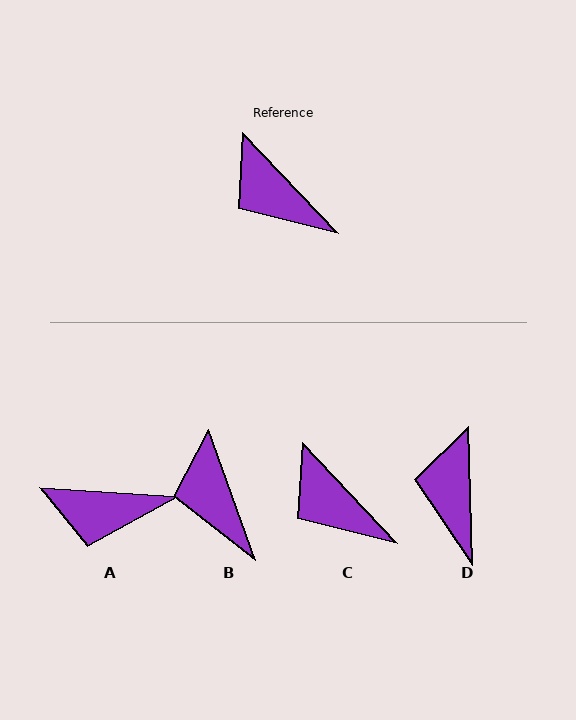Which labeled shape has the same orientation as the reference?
C.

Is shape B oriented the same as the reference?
No, it is off by about 24 degrees.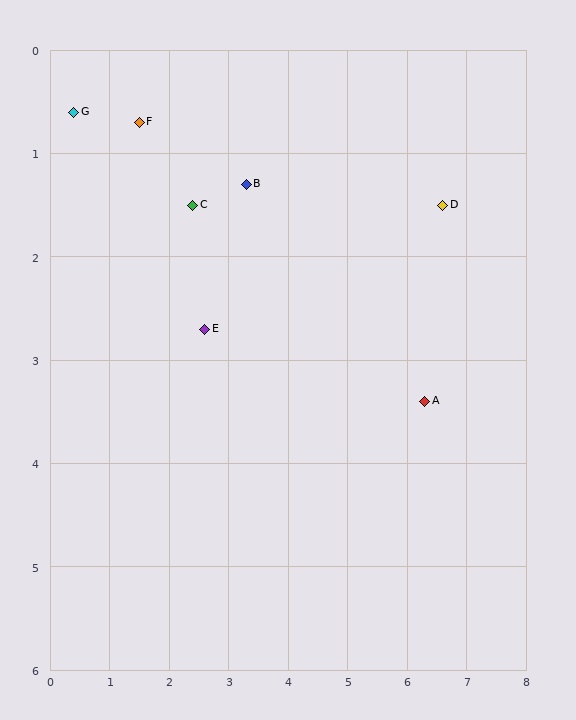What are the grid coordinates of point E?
Point E is at approximately (2.6, 2.7).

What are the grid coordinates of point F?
Point F is at approximately (1.5, 0.7).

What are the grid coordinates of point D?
Point D is at approximately (6.6, 1.5).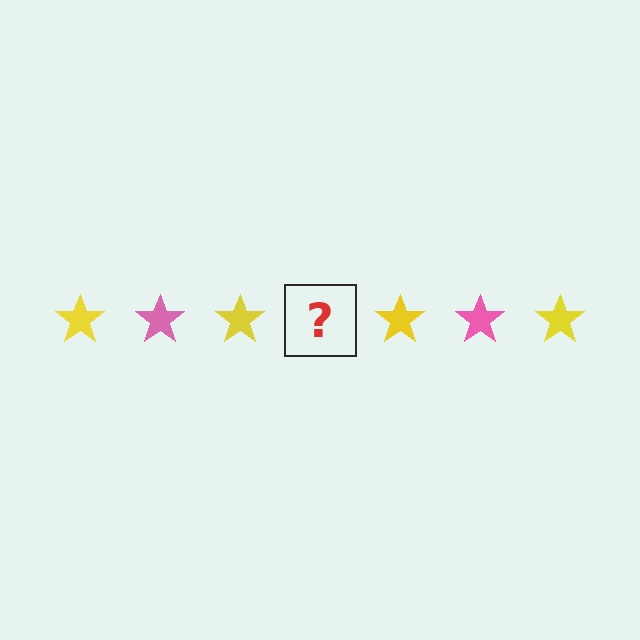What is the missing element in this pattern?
The missing element is a pink star.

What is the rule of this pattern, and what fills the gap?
The rule is that the pattern cycles through yellow, pink stars. The gap should be filled with a pink star.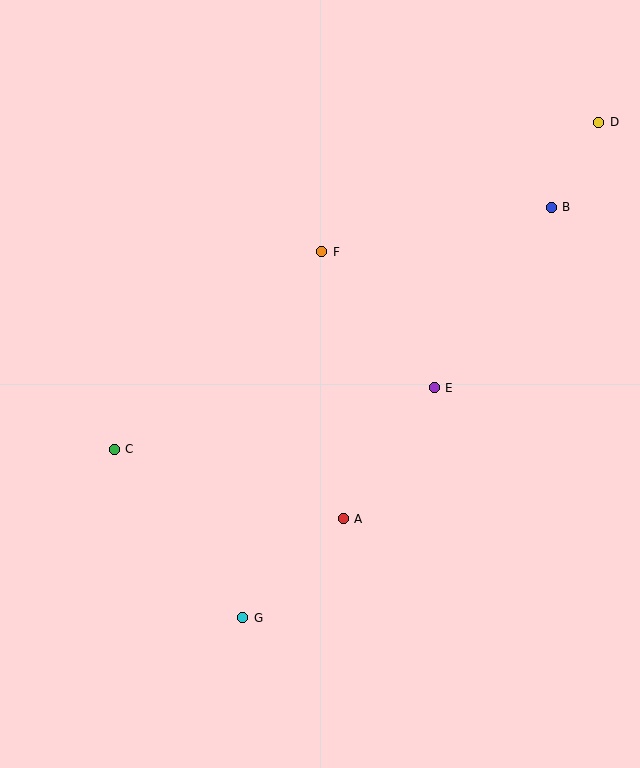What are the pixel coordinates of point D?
Point D is at (599, 122).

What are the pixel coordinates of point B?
Point B is at (551, 207).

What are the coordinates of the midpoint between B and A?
The midpoint between B and A is at (447, 363).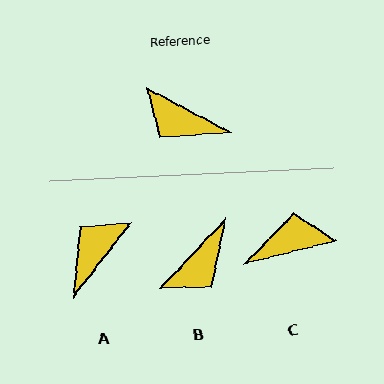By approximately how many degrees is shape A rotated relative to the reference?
Approximately 99 degrees clockwise.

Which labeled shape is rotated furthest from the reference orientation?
C, about 138 degrees away.